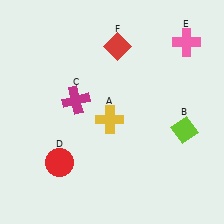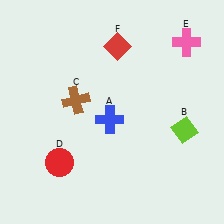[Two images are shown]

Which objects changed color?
A changed from yellow to blue. C changed from magenta to brown.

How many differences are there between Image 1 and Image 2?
There are 2 differences between the two images.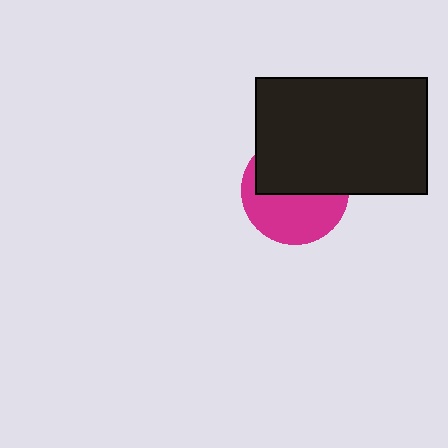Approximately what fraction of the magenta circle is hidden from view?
Roughly 51% of the magenta circle is hidden behind the black rectangle.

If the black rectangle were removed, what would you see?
You would see the complete magenta circle.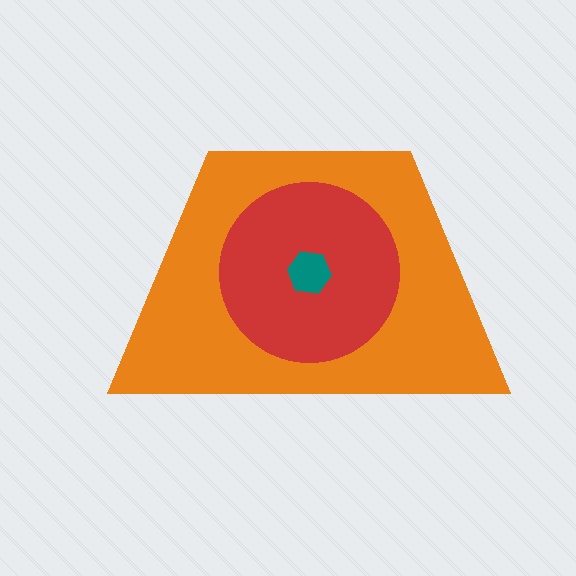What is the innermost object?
The teal hexagon.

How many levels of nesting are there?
3.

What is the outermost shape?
The orange trapezoid.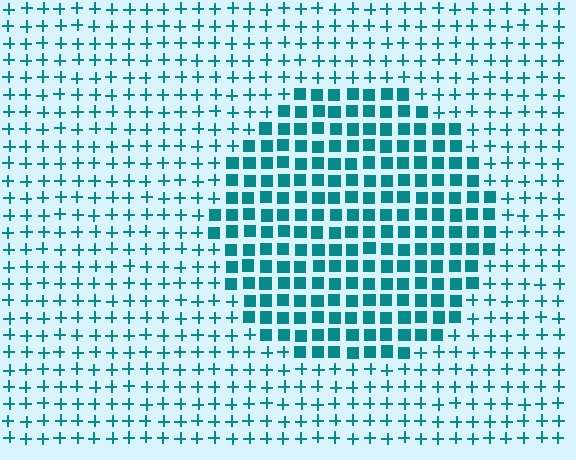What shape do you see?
I see a circle.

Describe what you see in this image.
The image is filled with small teal elements arranged in a uniform grid. A circle-shaped region contains squares, while the surrounding area contains plus signs. The boundary is defined purely by the change in element shape.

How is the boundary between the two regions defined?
The boundary is defined by a change in element shape: squares inside vs. plus signs outside. All elements share the same color and spacing.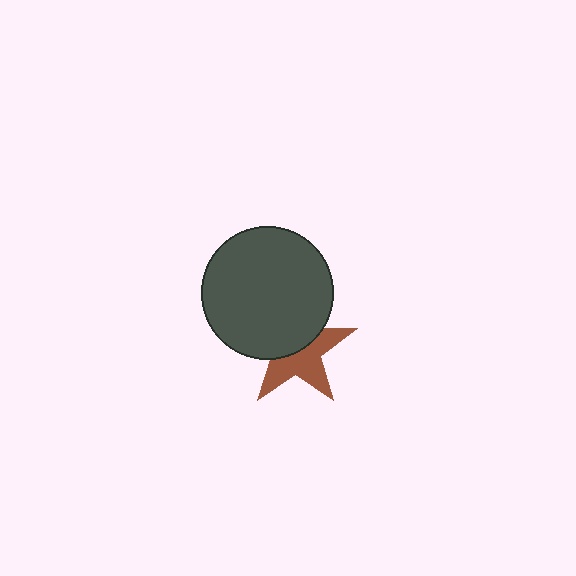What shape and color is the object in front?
The object in front is a dark gray circle.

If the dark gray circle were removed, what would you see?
You would see the complete brown star.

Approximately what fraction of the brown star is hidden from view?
Roughly 48% of the brown star is hidden behind the dark gray circle.